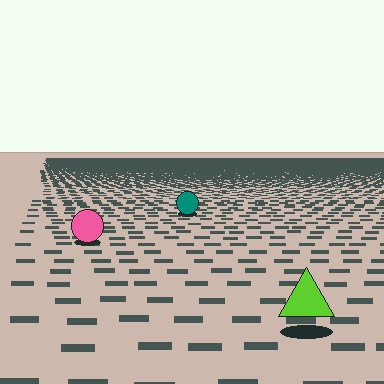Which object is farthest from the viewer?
The teal circle is farthest from the viewer. It appears smaller and the ground texture around it is denser.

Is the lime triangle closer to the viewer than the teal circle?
Yes. The lime triangle is closer — you can tell from the texture gradient: the ground texture is coarser near it.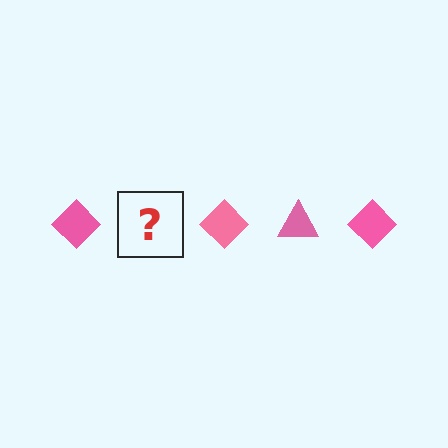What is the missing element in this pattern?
The missing element is a pink triangle.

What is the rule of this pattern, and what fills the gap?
The rule is that the pattern cycles through diamond, triangle shapes in pink. The gap should be filled with a pink triangle.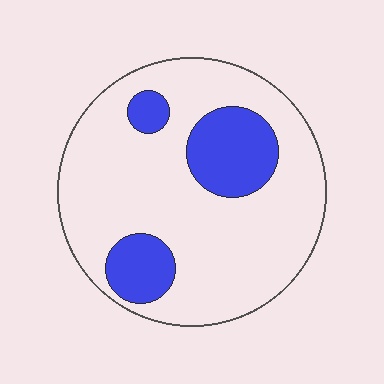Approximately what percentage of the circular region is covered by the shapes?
Approximately 20%.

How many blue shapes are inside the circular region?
3.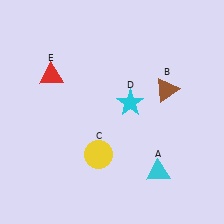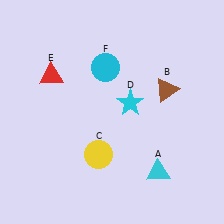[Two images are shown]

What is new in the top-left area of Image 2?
A cyan circle (F) was added in the top-left area of Image 2.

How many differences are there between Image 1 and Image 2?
There is 1 difference between the two images.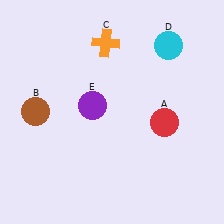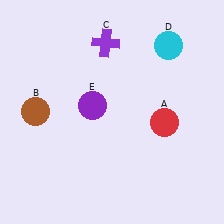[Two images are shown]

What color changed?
The cross (C) changed from orange in Image 1 to purple in Image 2.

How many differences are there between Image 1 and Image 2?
There is 1 difference between the two images.